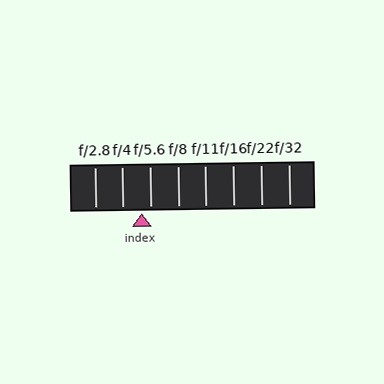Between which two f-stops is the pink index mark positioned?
The index mark is between f/4 and f/5.6.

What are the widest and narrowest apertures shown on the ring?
The widest aperture shown is f/2.8 and the narrowest is f/32.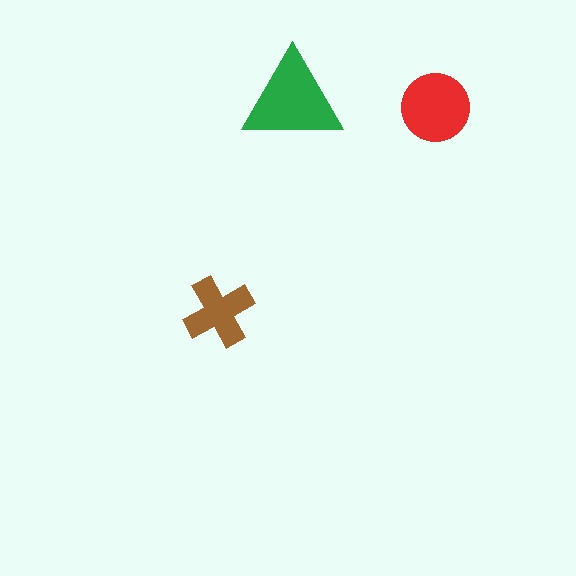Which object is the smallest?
The brown cross.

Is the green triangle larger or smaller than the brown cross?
Larger.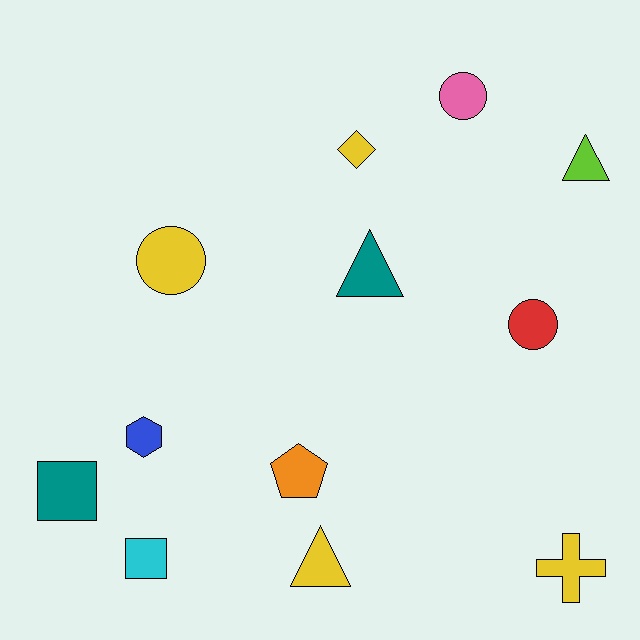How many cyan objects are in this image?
There is 1 cyan object.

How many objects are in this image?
There are 12 objects.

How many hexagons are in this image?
There is 1 hexagon.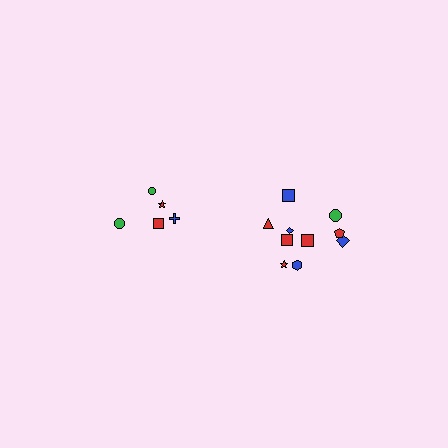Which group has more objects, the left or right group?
The right group.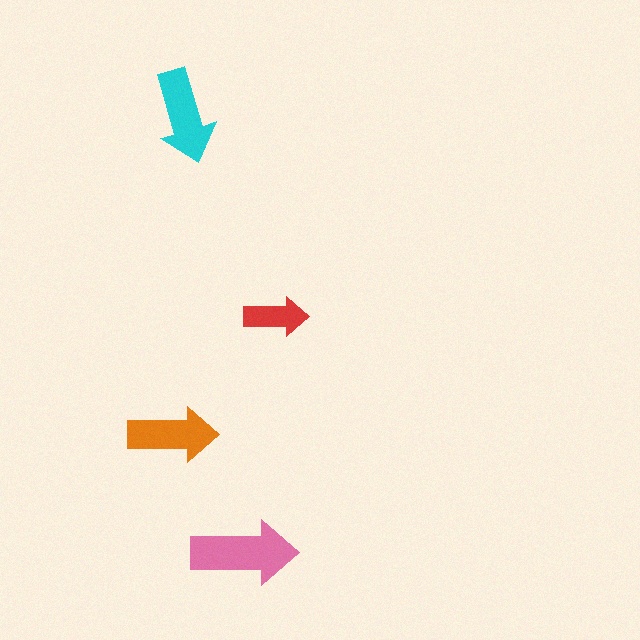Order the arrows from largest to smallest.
the pink one, the cyan one, the orange one, the red one.